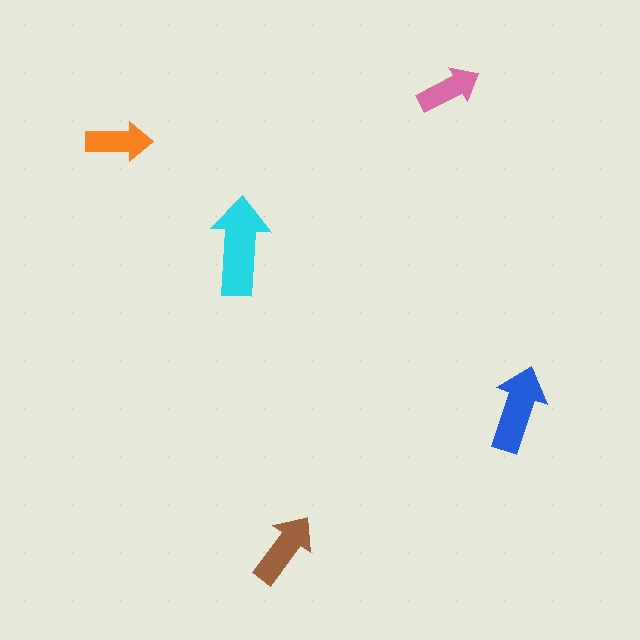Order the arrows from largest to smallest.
the cyan one, the blue one, the brown one, the orange one, the pink one.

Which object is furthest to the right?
The blue arrow is rightmost.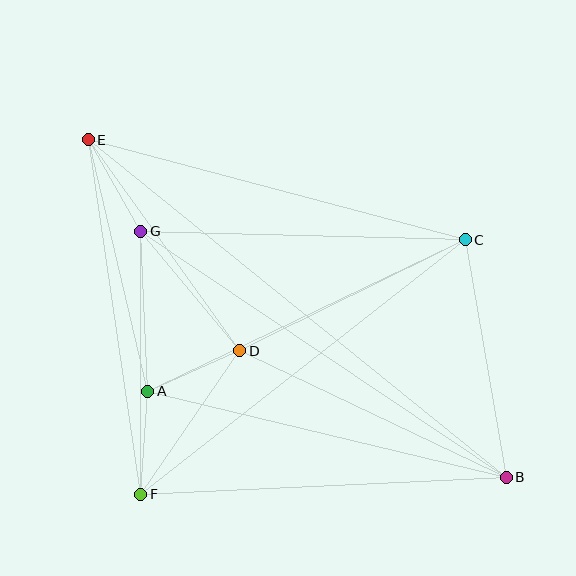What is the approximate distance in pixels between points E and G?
The distance between E and G is approximately 106 pixels.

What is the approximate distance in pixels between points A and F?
The distance between A and F is approximately 103 pixels.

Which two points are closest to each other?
Points A and D are closest to each other.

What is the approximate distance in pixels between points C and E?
The distance between C and E is approximately 390 pixels.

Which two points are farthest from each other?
Points B and E are farthest from each other.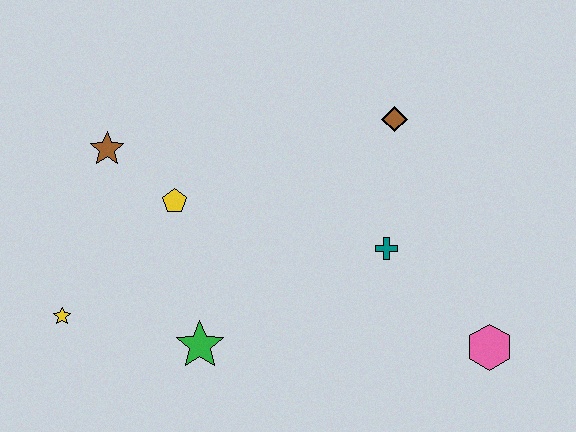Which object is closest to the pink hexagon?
The teal cross is closest to the pink hexagon.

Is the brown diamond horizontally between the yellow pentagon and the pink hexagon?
Yes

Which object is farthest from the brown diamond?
The yellow star is farthest from the brown diamond.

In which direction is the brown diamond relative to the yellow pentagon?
The brown diamond is to the right of the yellow pentagon.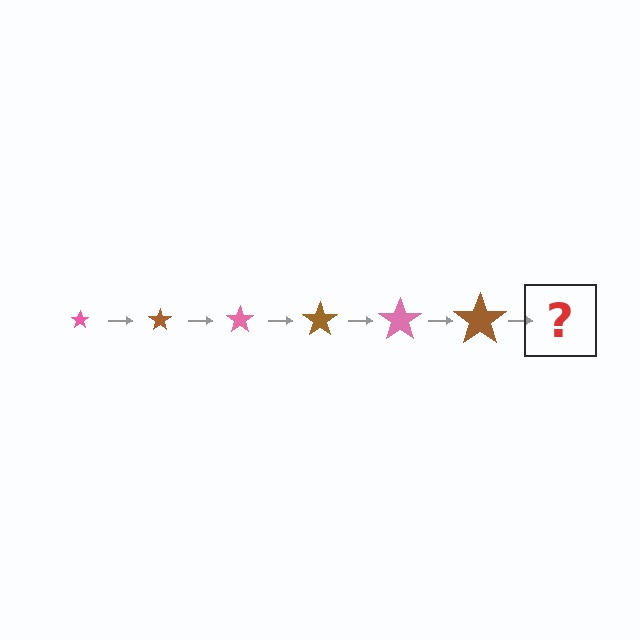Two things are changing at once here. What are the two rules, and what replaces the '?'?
The two rules are that the star grows larger each step and the color cycles through pink and brown. The '?' should be a pink star, larger than the previous one.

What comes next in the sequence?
The next element should be a pink star, larger than the previous one.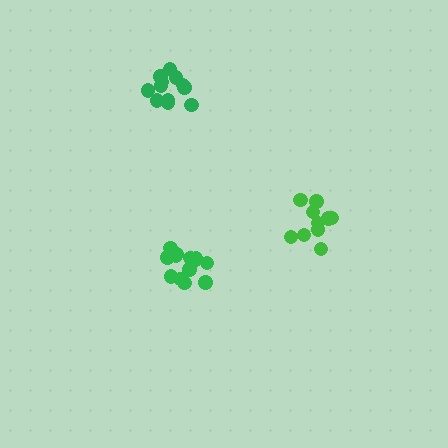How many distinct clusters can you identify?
There are 3 distinct clusters.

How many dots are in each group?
Group 1: 10 dots, Group 2: 13 dots, Group 3: 12 dots (35 total).